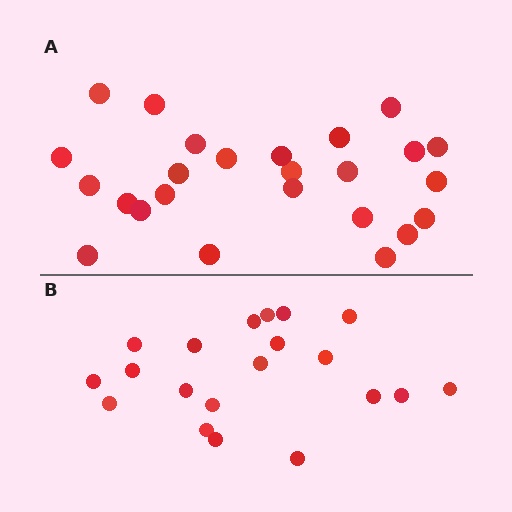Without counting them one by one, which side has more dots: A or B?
Region A (the top region) has more dots.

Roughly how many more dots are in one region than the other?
Region A has about 5 more dots than region B.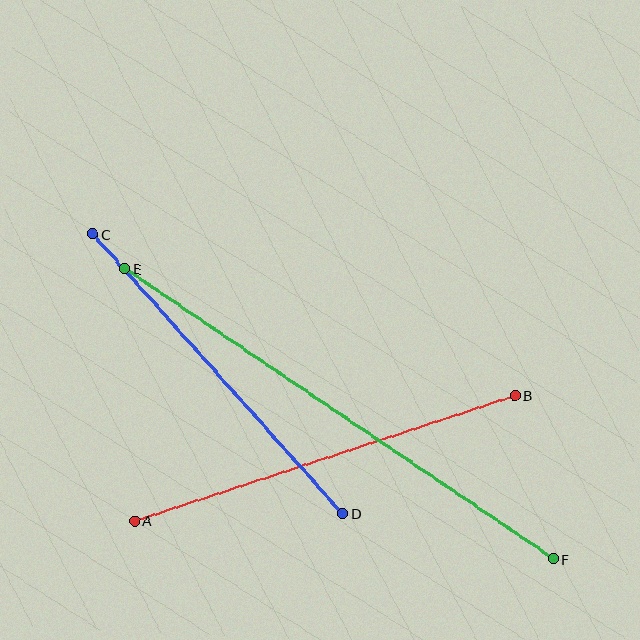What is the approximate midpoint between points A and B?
The midpoint is at approximately (325, 458) pixels.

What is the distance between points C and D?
The distance is approximately 376 pixels.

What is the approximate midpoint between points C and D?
The midpoint is at approximately (218, 374) pixels.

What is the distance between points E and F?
The distance is approximately 517 pixels.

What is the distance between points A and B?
The distance is approximately 400 pixels.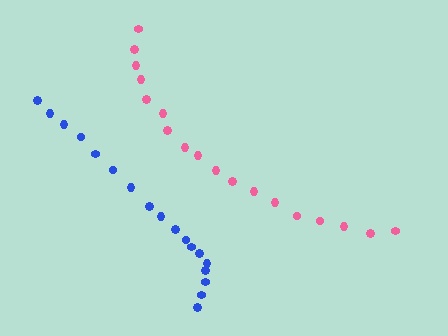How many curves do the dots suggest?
There are 2 distinct paths.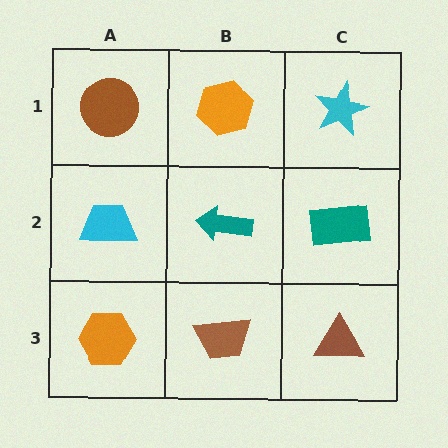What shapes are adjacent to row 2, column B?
An orange hexagon (row 1, column B), a brown trapezoid (row 3, column B), a cyan trapezoid (row 2, column A), a teal rectangle (row 2, column C).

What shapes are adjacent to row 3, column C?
A teal rectangle (row 2, column C), a brown trapezoid (row 3, column B).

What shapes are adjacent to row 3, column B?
A teal arrow (row 2, column B), an orange hexagon (row 3, column A), a brown triangle (row 3, column C).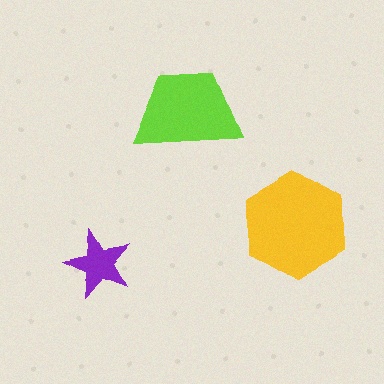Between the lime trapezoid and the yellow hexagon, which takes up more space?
The yellow hexagon.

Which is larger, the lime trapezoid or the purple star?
The lime trapezoid.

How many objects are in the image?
There are 3 objects in the image.